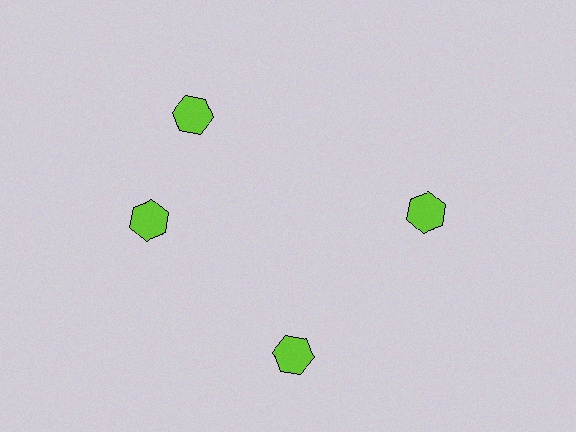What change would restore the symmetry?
The symmetry would be restored by rotating it back into even spacing with its neighbors so that all 4 hexagons sit at equal angles and equal distance from the center.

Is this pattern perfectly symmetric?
No. The 4 lime hexagons are arranged in a ring, but one element near the 12 o'clock position is rotated out of alignment along the ring, breaking the 4-fold rotational symmetry.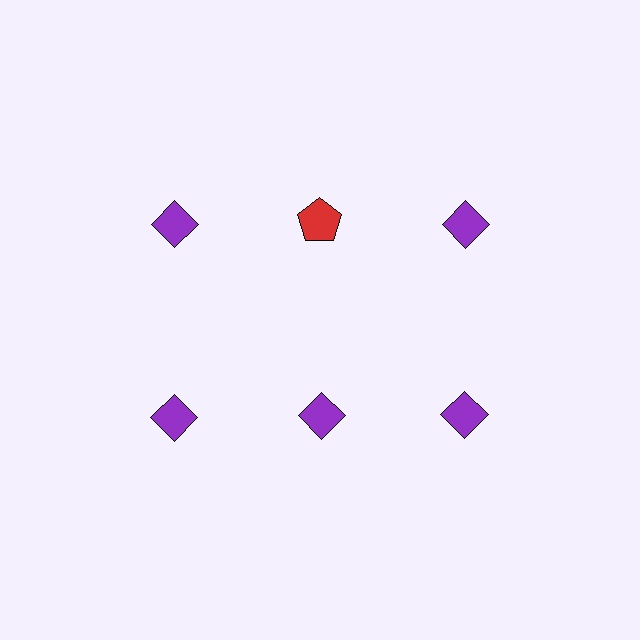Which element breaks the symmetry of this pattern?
The red pentagon in the top row, second from left column breaks the symmetry. All other shapes are purple diamonds.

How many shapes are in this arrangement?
There are 6 shapes arranged in a grid pattern.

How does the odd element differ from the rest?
It differs in both color (red instead of purple) and shape (pentagon instead of diamond).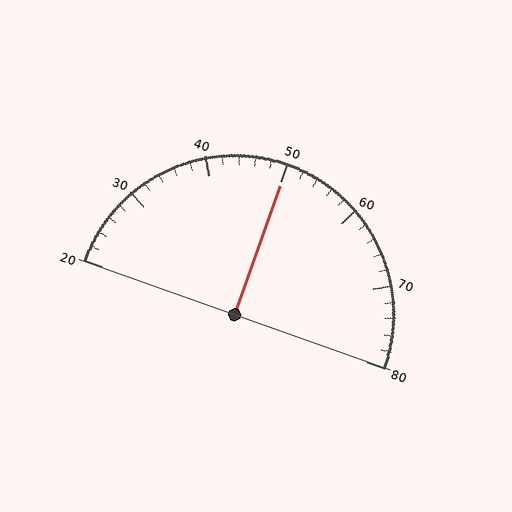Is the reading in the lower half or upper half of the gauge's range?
The reading is in the upper half of the range (20 to 80).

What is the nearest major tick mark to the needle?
The nearest major tick mark is 50.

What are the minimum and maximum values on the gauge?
The gauge ranges from 20 to 80.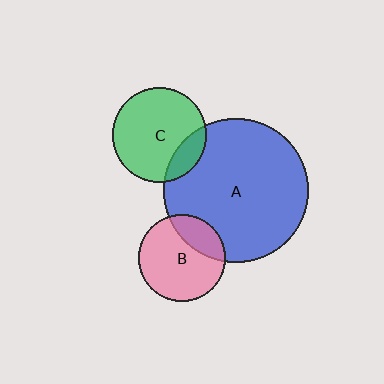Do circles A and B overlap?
Yes.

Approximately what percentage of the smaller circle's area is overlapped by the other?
Approximately 25%.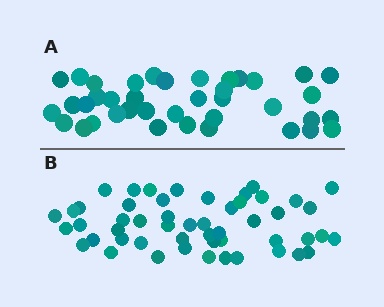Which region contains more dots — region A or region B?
Region B (the bottom region) has more dots.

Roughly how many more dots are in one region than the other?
Region B has roughly 12 or so more dots than region A.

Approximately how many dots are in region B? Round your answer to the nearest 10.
About 50 dots. (The exact count is 51, which rounds to 50.)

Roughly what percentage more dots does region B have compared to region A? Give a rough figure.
About 30% more.